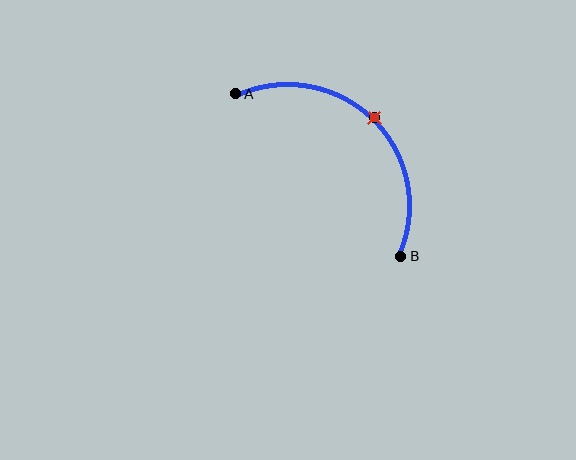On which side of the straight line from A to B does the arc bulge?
The arc bulges above and to the right of the straight line connecting A and B.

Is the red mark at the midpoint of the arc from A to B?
Yes. The red mark lies on the arc at equal arc-length from both A and B — it is the arc midpoint.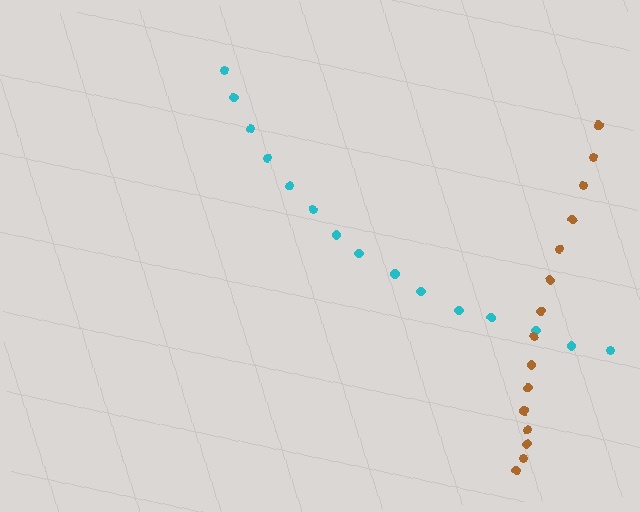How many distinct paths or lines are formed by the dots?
There are 2 distinct paths.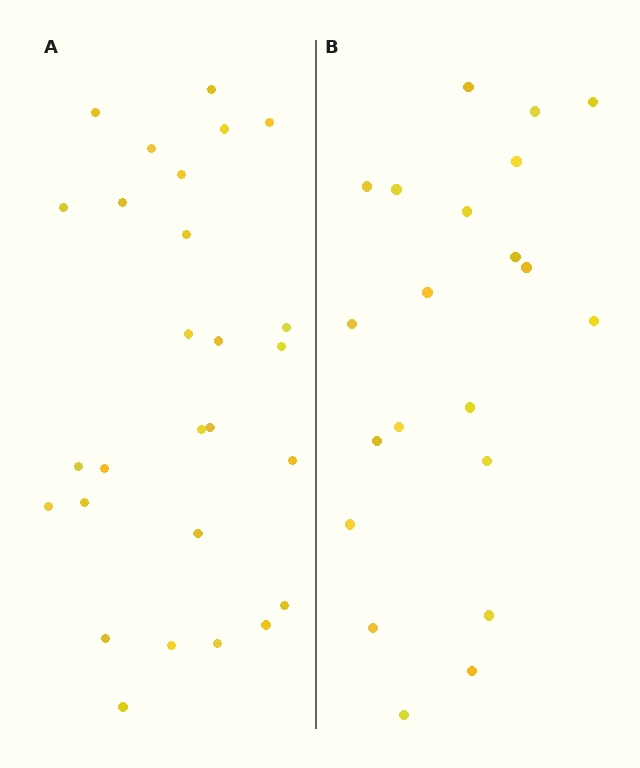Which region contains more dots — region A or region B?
Region A (the left region) has more dots.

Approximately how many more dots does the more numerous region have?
Region A has about 6 more dots than region B.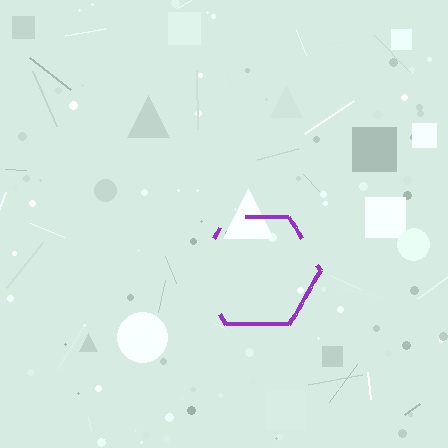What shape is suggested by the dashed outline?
The dashed outline suggests a hexagon.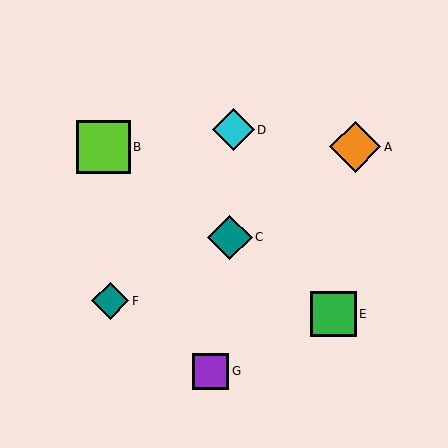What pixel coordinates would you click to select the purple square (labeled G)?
Click at (211, 371) to select the purple square G.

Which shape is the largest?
The lime square (labeled B) is the largest.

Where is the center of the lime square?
The center of the lime square is at (104, 147).